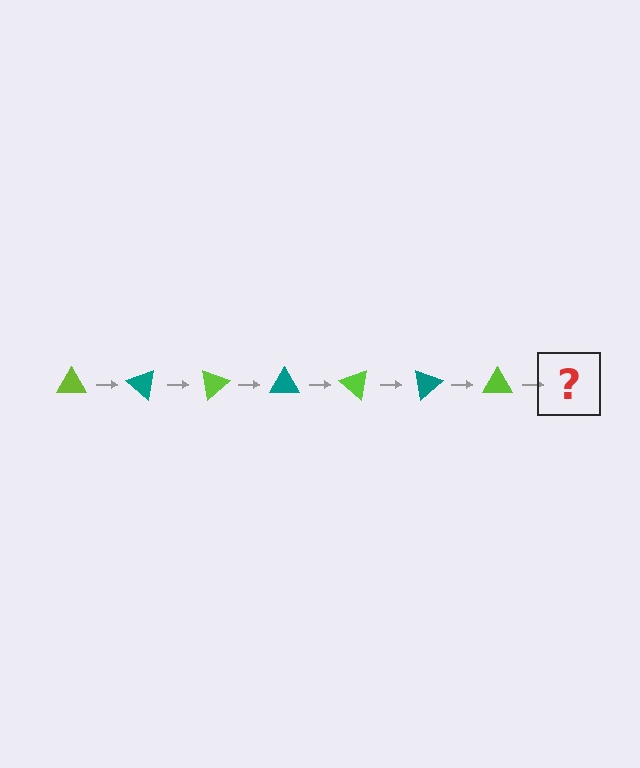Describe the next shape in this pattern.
It should be a teal triangle, rotated 280 degrees from the start.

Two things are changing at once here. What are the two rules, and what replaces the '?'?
The two rules are that it rotates 40 degrees each step and the color cycles through lime and teal. The '?' should be a teal triangle, rotated 280 degrees from the start.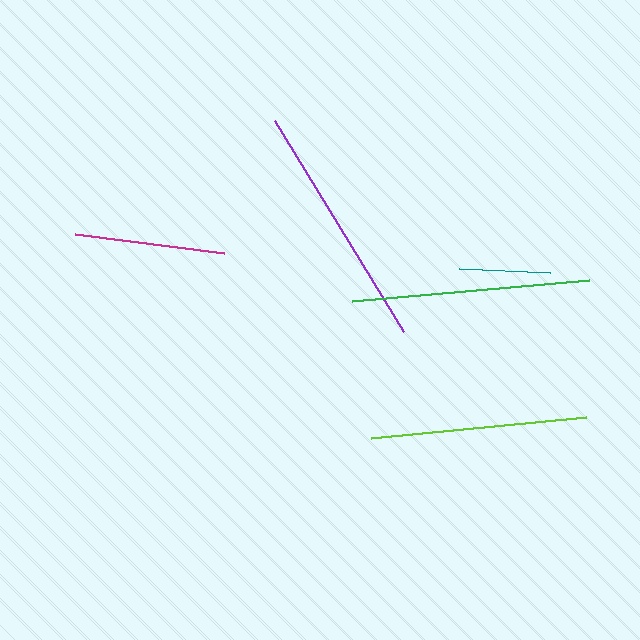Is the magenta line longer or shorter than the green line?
The green line is longer than the magenta line.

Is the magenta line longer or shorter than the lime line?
The lime line is longer than the magenta line.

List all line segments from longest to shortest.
From longest to shortest: purple, green, lime, magenta, teal.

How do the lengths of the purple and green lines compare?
The purple and green lines are approximately the same length.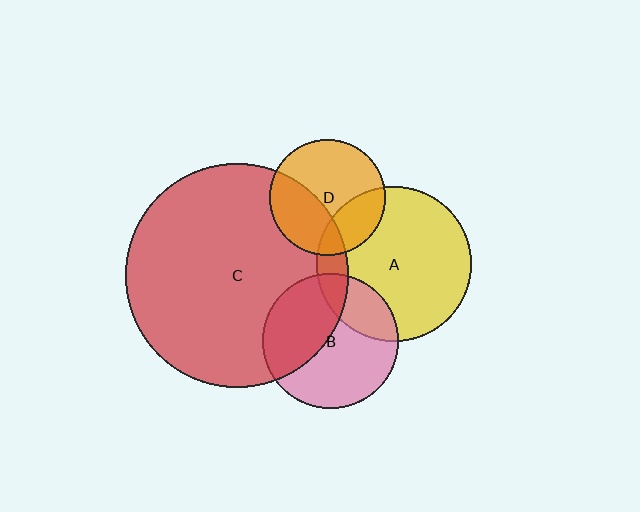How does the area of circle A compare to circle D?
Approximately 1.8 times.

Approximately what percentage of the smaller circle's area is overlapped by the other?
Approximately 10%.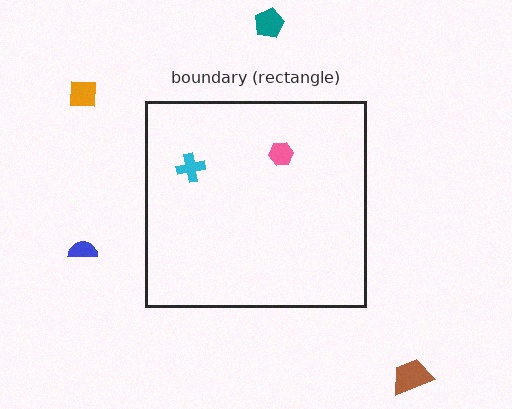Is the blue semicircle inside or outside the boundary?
Outside.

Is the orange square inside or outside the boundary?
Outside.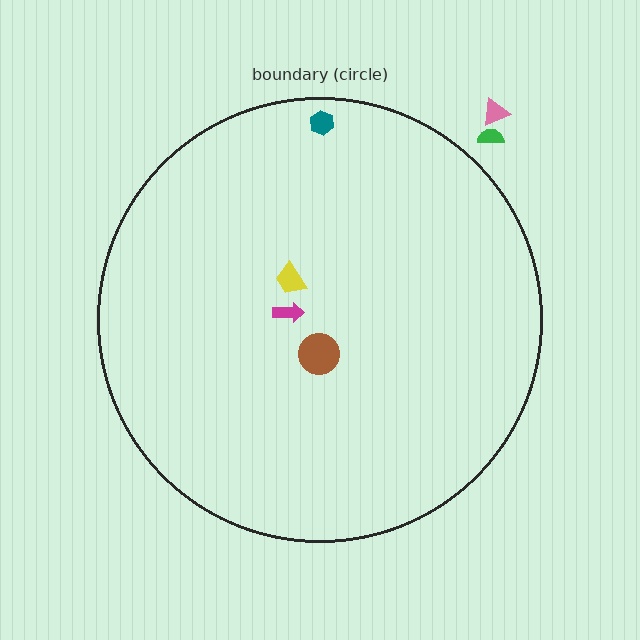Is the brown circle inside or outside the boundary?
Inside.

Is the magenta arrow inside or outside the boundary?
Inside.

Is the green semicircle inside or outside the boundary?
Outside.